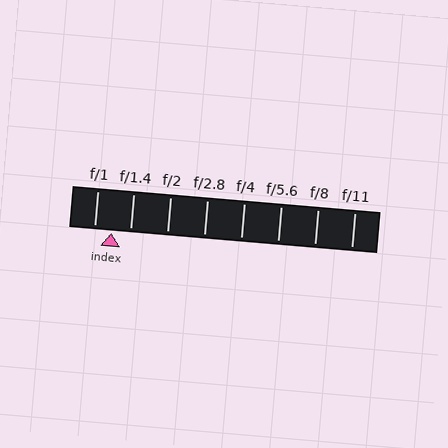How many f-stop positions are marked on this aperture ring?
There are 8 f-stop positions marked.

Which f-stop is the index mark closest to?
The index mark is closest to f/1.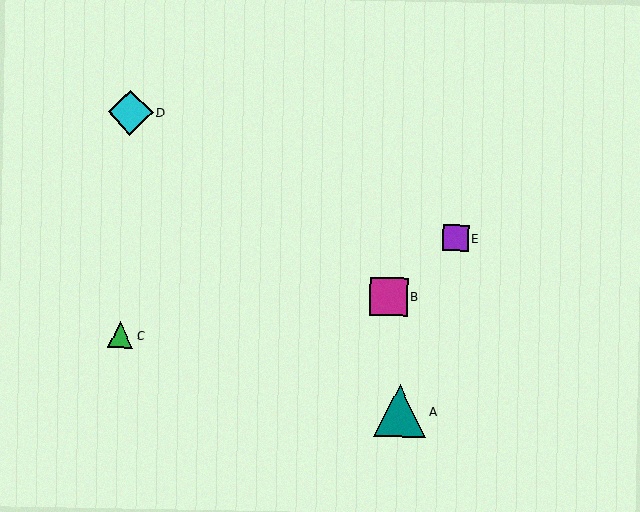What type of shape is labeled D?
Shape D is a cyan diamond.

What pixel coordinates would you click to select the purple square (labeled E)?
Click at (455, 238) to select the purple square E.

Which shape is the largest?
The teal triangle (labeled A) is the largest.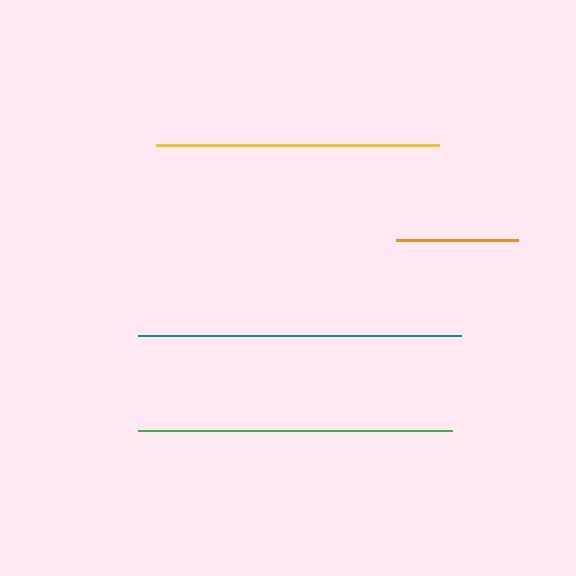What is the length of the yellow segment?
The yellow segment is approximately 283 pixels long.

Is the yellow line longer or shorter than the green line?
The green line is longer than the yellow line.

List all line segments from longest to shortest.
From longest to shortest: teal, green, yellow, orange.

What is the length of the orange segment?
The orange segment is approximately 122 pixels long.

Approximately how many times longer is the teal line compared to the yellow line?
The teal line is approximately 1.1 times the length of the yellow line.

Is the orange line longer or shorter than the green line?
The green line is longer than the orange line.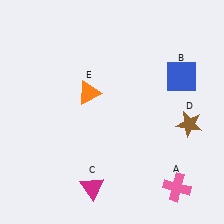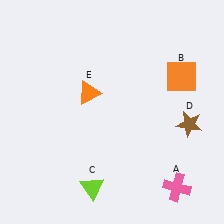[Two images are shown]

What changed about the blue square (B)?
In Image 1, B is blue. In Image 2, it changed to orange.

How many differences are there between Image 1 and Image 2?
There are 2 differences between the two images.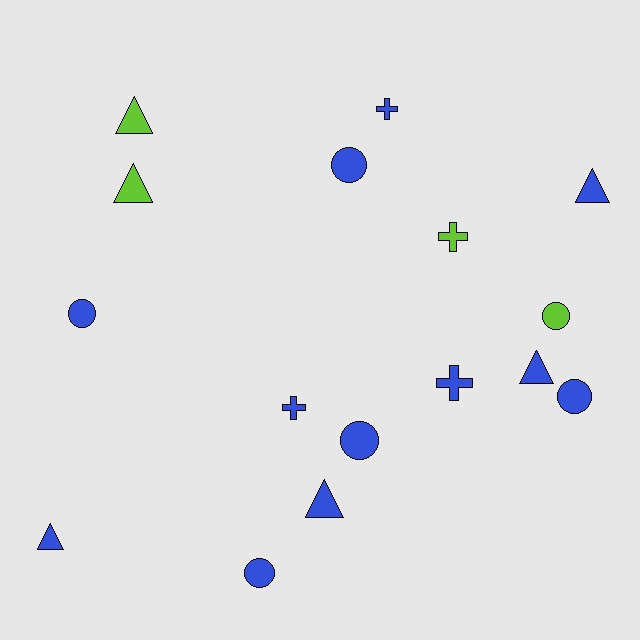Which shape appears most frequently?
Triangle, with 6 objects.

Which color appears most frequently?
Blue, with 12 objects.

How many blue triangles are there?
There are 4 blue triangles.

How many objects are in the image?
There are 16 objects.